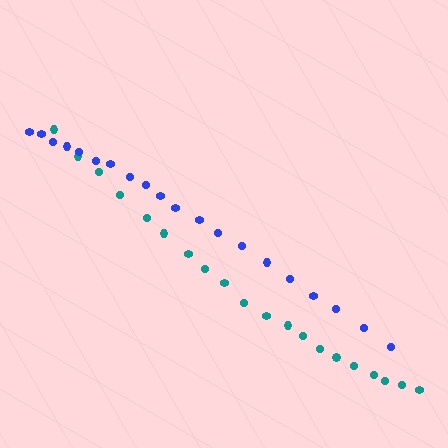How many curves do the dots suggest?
There are 2 distinct paths.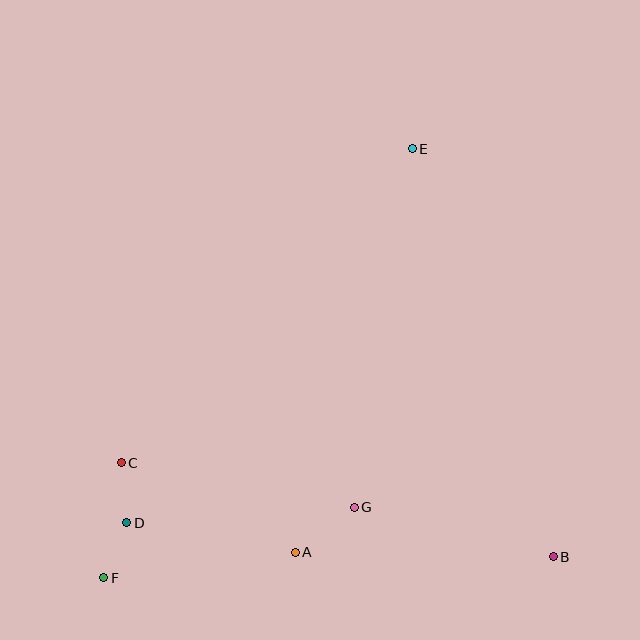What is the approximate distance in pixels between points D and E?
The distance between D and E is approximately 471 pixels.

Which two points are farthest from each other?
Points E and F are farthest from each other.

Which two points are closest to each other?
Points D and F are closest to each other.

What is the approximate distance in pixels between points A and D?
The distance between A and D is approximately 171 pixels.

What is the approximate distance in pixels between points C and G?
The distance between C and G is approximately 237 pixels.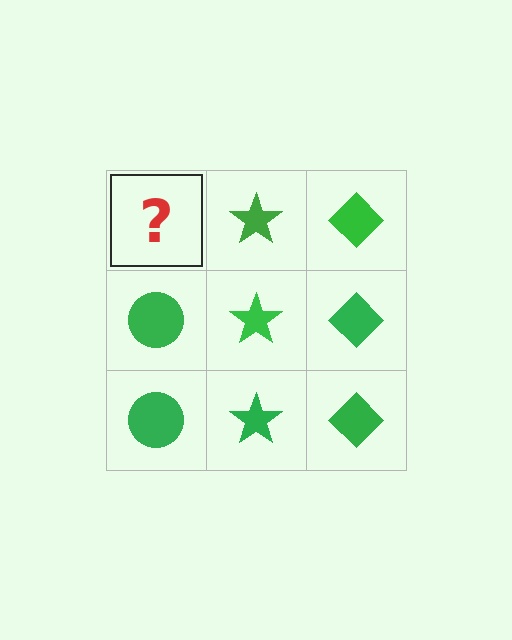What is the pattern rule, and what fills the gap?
The rule is that each column has a consistent shape. The gap should be filled with a green circle.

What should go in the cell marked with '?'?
The missing cell should contain a green circle.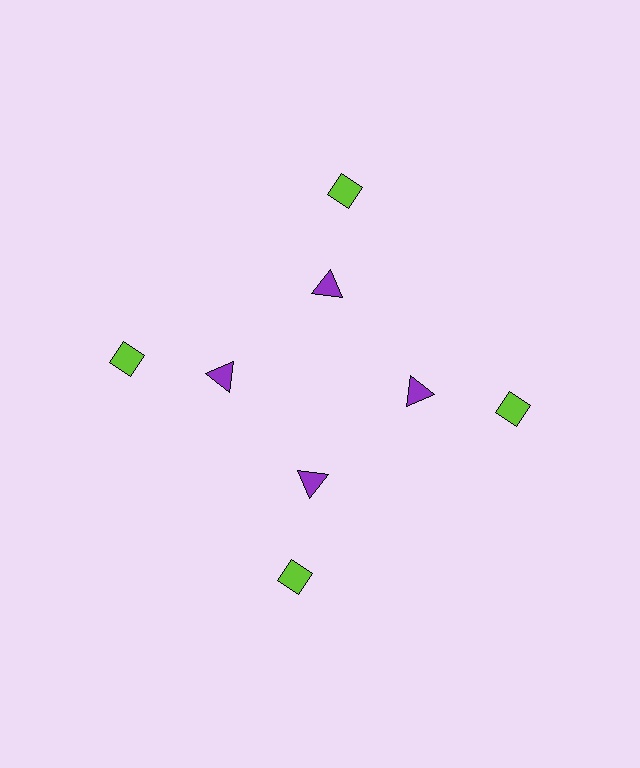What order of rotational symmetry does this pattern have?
This pattern has 4-fold rotational symmetry.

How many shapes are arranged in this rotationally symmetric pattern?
There are 8 shapes, arranged in 4 groups of 2.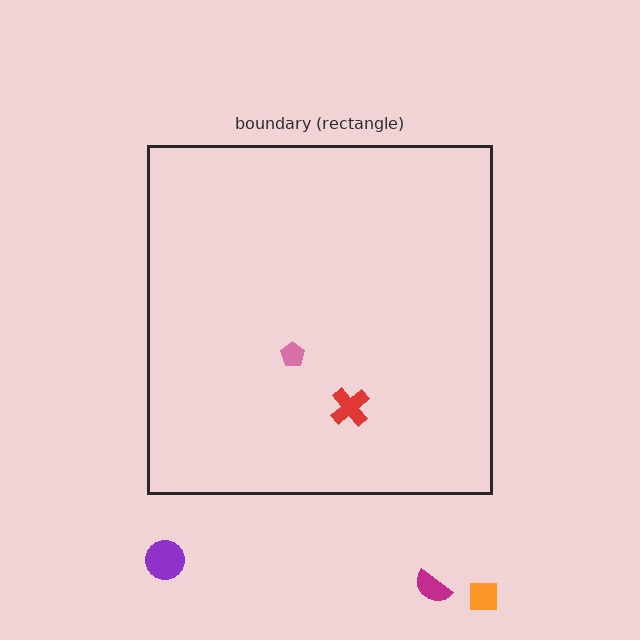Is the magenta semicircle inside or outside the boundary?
Outside.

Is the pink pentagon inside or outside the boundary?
Inside.